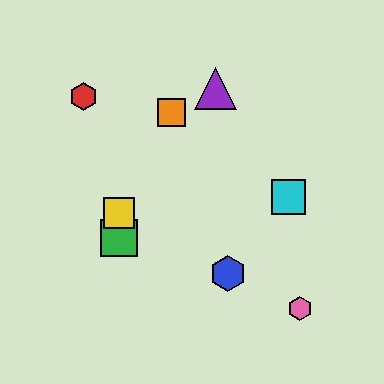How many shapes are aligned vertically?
2 shapes (the green square, the yellow square) are aligned vertically.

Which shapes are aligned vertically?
The green square, the yellow square are aligned vertically.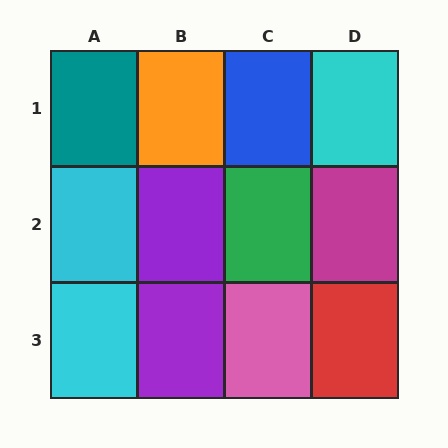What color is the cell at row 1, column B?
Orange.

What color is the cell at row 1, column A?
Teal.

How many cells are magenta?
1 cell is magenta.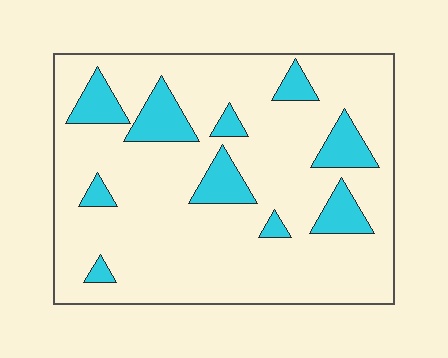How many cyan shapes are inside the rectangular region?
10.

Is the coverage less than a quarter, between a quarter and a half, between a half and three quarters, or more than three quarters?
Less than a quarter.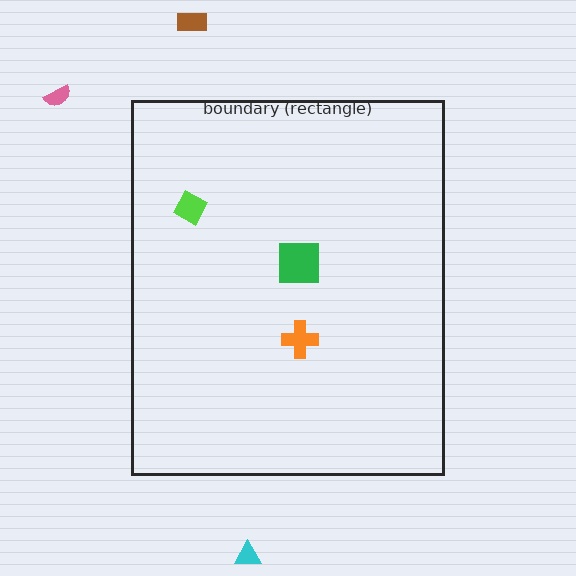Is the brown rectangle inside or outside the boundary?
Outside.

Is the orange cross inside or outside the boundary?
Inside.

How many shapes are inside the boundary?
3 inside, 3 outside.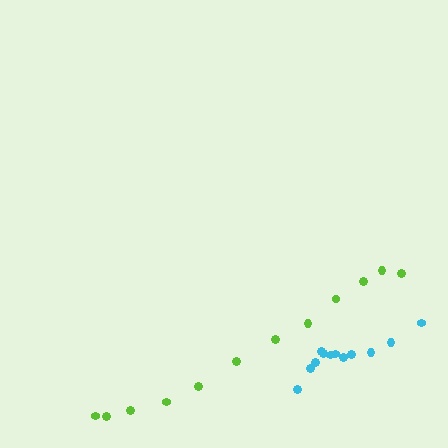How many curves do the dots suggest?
There are 2 distinct paths.